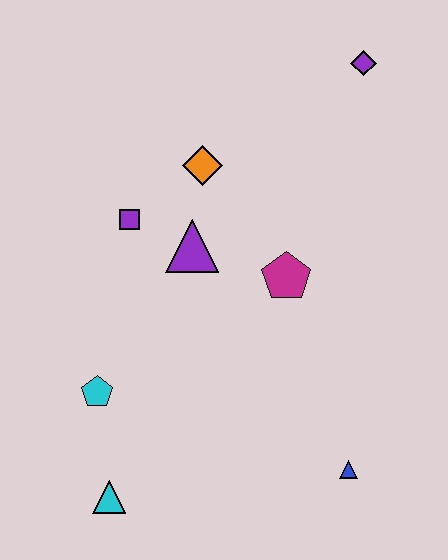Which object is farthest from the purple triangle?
The blue triangle is farthest from the purple triangle.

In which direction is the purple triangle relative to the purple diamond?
The purple triangle is below the purple diamond.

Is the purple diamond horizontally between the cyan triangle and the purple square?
No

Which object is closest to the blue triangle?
The magenta pentagon is closest to the blue triangle.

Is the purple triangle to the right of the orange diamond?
No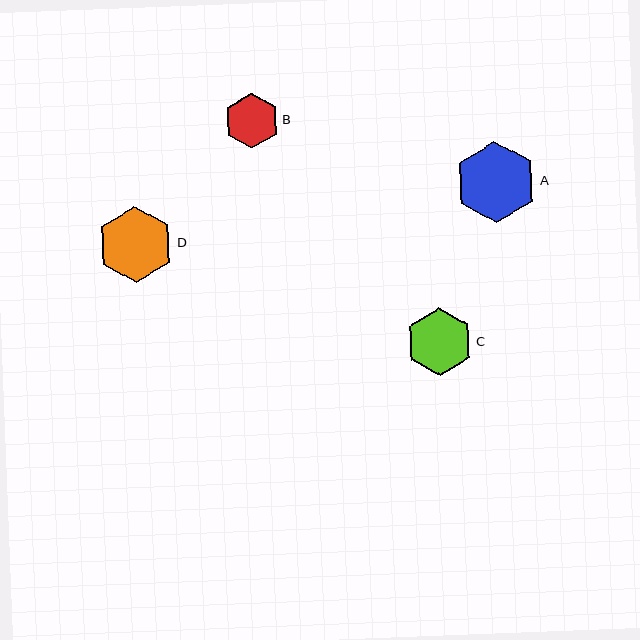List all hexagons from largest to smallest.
From largest to smallest: A, D, C, B.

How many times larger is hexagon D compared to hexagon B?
Hexagon D is approximately 1.4 times the size of hexagon B.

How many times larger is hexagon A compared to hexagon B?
Hexagon A is approximately 1.5 times the size of hexagon B.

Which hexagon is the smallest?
Hexagon B is the smallest with a size of approximately 55 pixels.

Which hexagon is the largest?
Hexagon A is the largest with a size of approximately 82 pixels.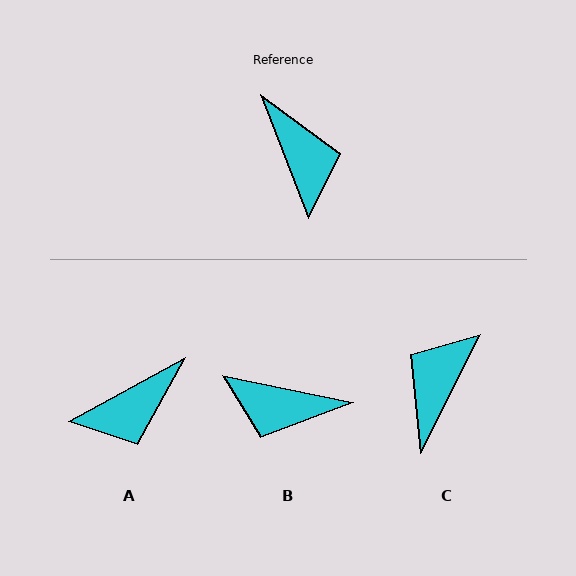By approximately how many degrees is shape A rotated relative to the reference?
Approximately 82 degrees clockwise.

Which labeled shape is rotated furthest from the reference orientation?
C, about 132 degrees away.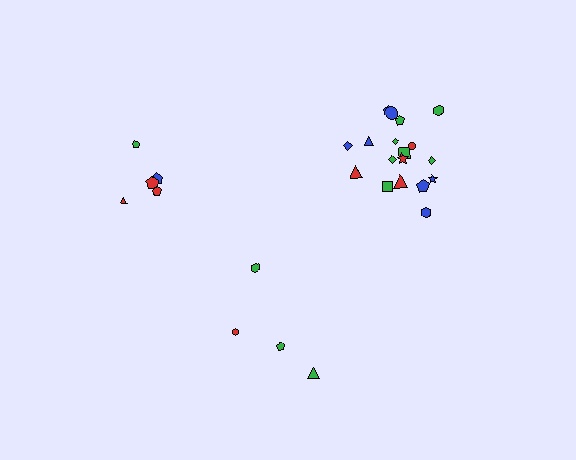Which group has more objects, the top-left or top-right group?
The top-right group.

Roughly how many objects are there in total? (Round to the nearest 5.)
Roughly 25 objects in total.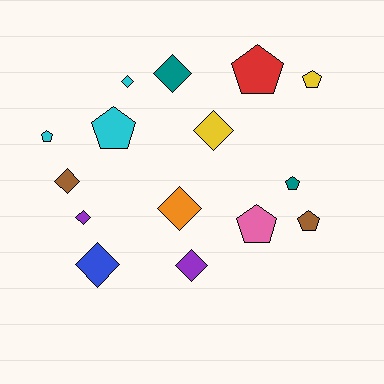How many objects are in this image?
There are 15 objects.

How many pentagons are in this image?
There are 7 pentagons.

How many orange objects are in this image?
There is 1 orange object.